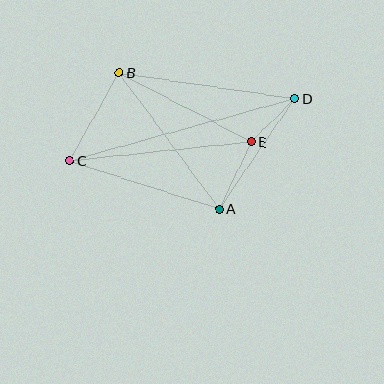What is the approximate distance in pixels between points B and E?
The distance between B and E is approximately 149 pixels.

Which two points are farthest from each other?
Points C and D are farthest from each other.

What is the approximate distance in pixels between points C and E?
The distance between C and E is approximately 183 pixels.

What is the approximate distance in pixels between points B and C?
The distance between B and C is approximately 102 pixels.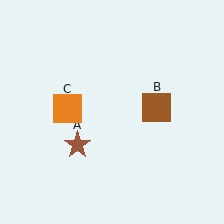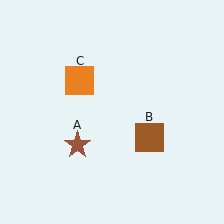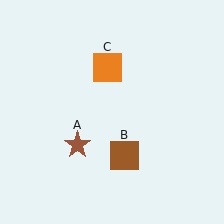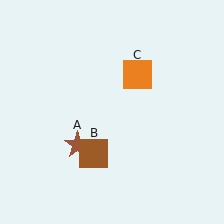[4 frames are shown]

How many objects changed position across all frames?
2 objects changed position: brown square (object B), orange square (object C).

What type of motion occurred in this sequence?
The brown square (object B), orange square (object C) rotated clockwise around the center of the scene.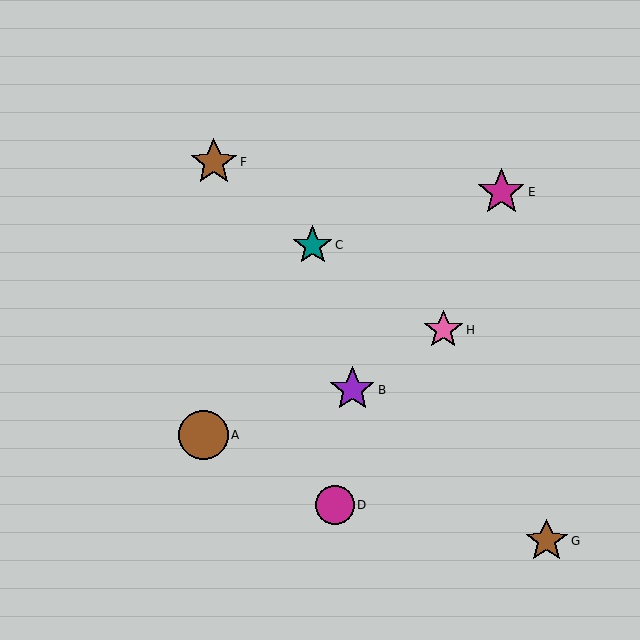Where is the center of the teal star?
The center of the teal star is at (313, 245).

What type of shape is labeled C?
Shape C is a teal star.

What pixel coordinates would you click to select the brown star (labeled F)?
Click at (214, 162) to select the brown star F.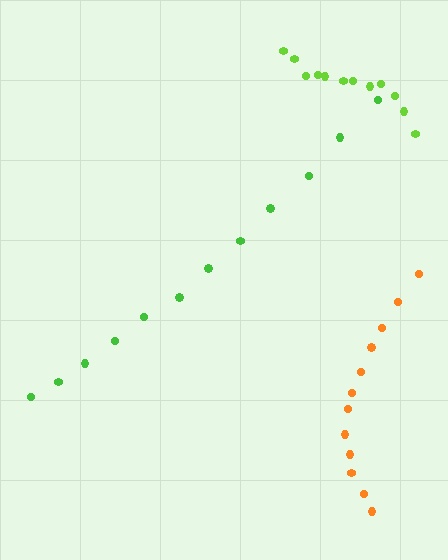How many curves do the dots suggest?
There are 3 distinct paths.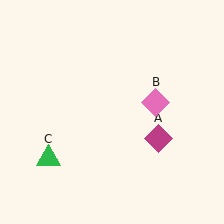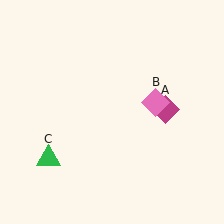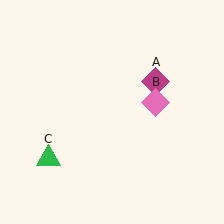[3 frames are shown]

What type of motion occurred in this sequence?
The magenta diamond (object A) rotated counterclockwise around the center of the scene.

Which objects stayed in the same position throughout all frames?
Pink diamond (object B) and green triangle (object C) remained stationary.